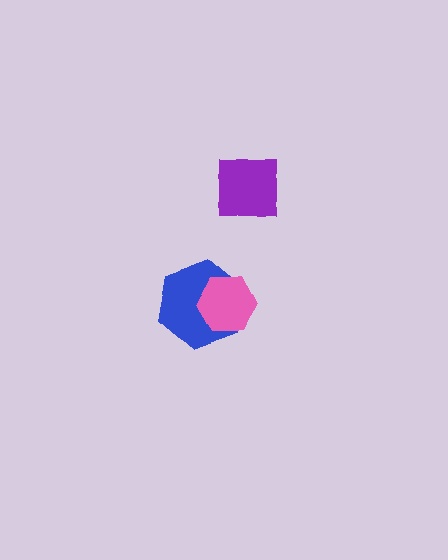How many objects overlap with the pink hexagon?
1 object overlaps with the pink hexagon.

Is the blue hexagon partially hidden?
Yes, it is partially covered by another shape.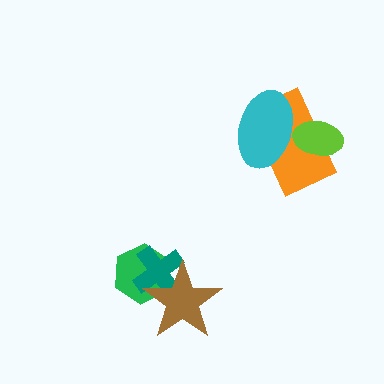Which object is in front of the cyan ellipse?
The lime ellipse is in front of the cyan ellipse.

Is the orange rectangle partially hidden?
Yes, it is partially covered by another shape.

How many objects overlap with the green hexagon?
2 objects overlap with the green hexagon.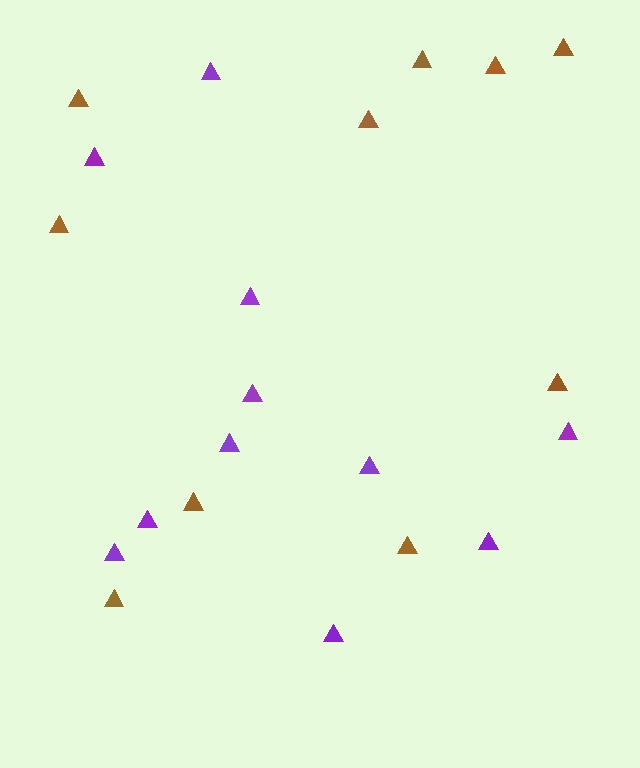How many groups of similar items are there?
There are 2 groups: one group of purple triangles (11) and one group of brown triangles (10).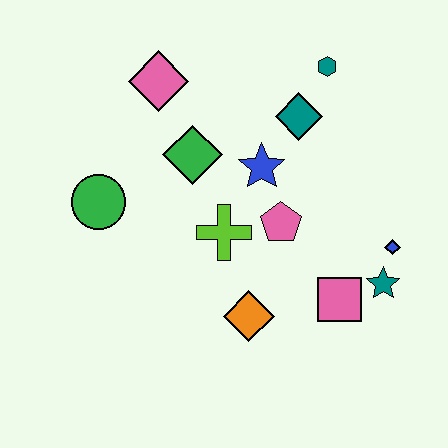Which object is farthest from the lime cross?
The teal hexagon is farthest from the lime cross.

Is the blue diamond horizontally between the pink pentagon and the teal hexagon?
No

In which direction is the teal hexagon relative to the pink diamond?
The teal hexagon is to the right of the pink diamond.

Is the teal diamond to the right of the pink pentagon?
Yes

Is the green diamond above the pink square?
Yes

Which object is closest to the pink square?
The teal star is closest to the pink square.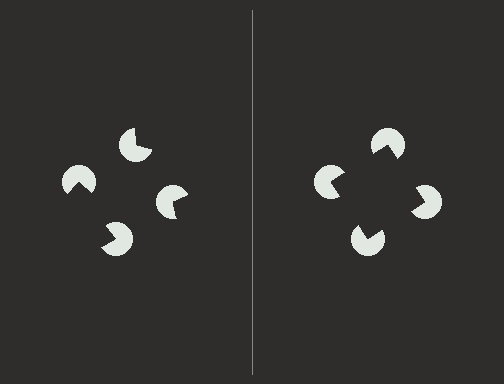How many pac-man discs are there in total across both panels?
8 — 4 on each side.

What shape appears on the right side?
An illusory square.